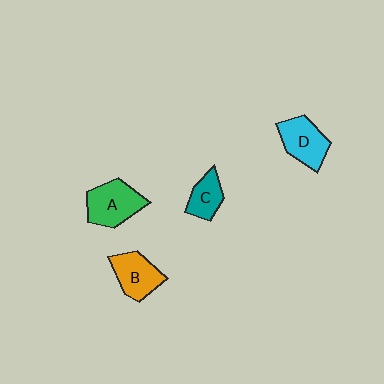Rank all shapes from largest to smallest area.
From largest to smallest: A (green), D (cyan), B (orange), C (teal).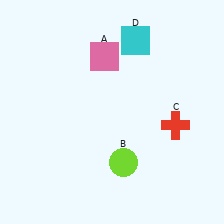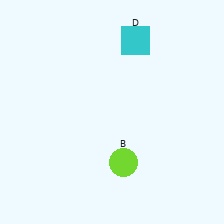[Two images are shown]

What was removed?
The pink square (A), the red cross (C) were removed in Image 2.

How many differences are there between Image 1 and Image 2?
There are 2 differences between the two images.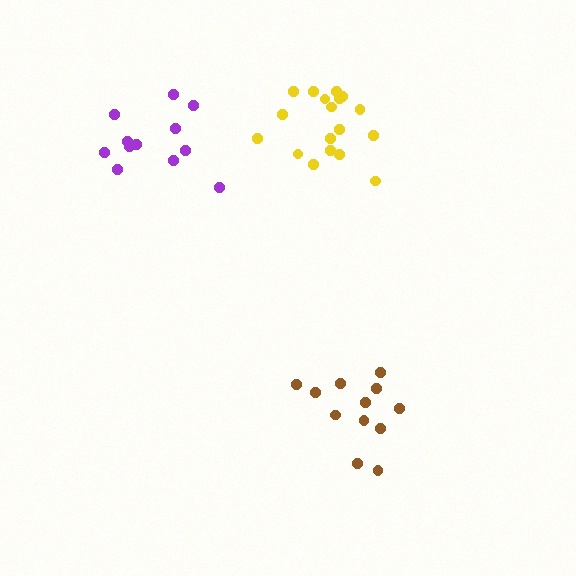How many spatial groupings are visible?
There are 3 spatial groupings.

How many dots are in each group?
Group 1: 12 dots, Group 2: 18 dots, Group 3: 12 dots (42 total).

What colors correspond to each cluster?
The clusters are colored: brown, yellow, purple.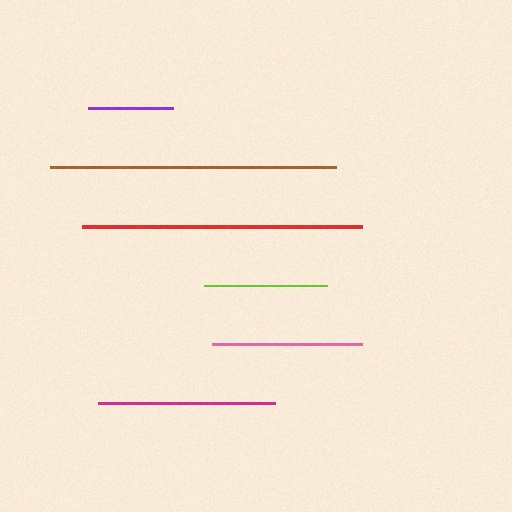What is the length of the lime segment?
The lime segment is approximately 123 pixels long.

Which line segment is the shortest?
The purple line is the shortest at approximately 85 pixels.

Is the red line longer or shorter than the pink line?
The red line is longer than the pink line.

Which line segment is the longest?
The brown line is the longest at approximately 286 pixels.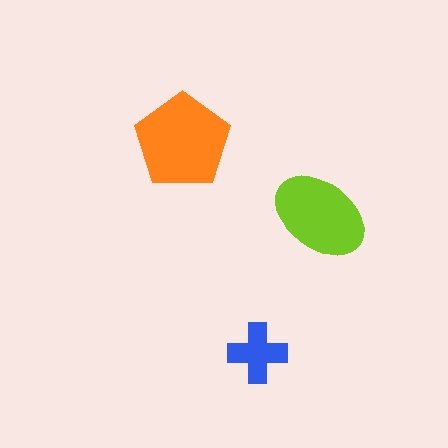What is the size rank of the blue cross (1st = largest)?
3rd.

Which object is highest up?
The orange pentagon is topmost.